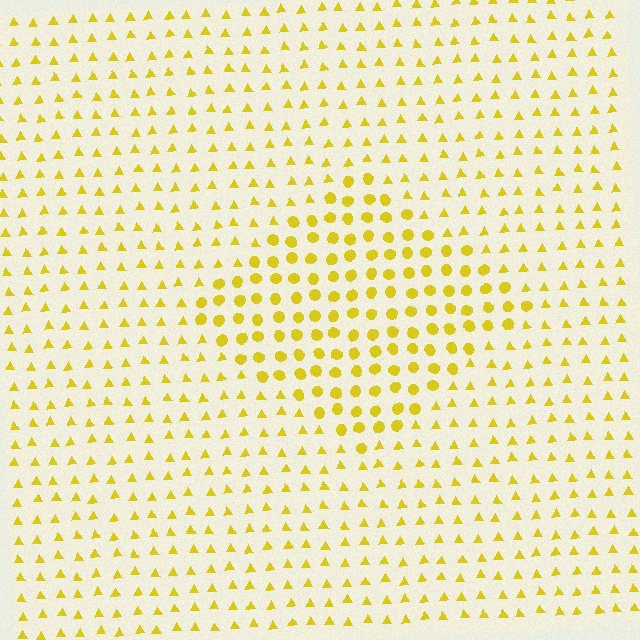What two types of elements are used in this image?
The image uses circles inside the diamond region and triangles outside it.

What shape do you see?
I see a diamond.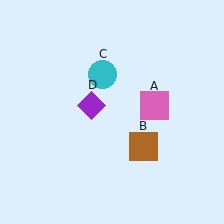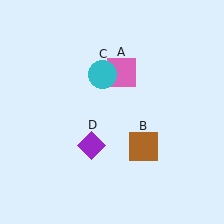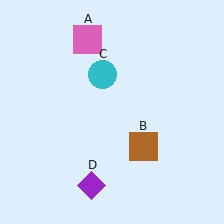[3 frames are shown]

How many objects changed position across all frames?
2 objects changed position: pink square (object A), purple diamond (object D).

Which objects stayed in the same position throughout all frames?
Brown square (object B) and cyan circle (object C) remained stationary.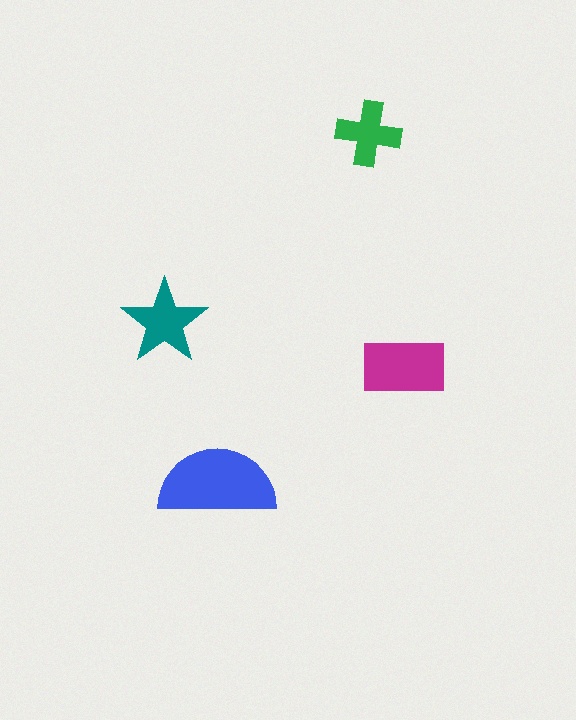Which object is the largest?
The blue semicircle.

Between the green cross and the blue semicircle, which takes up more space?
The blue semicircle.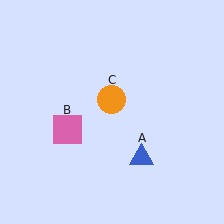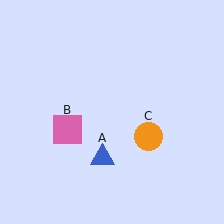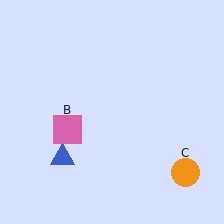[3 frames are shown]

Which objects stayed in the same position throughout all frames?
Pink square (object B) remained stationary.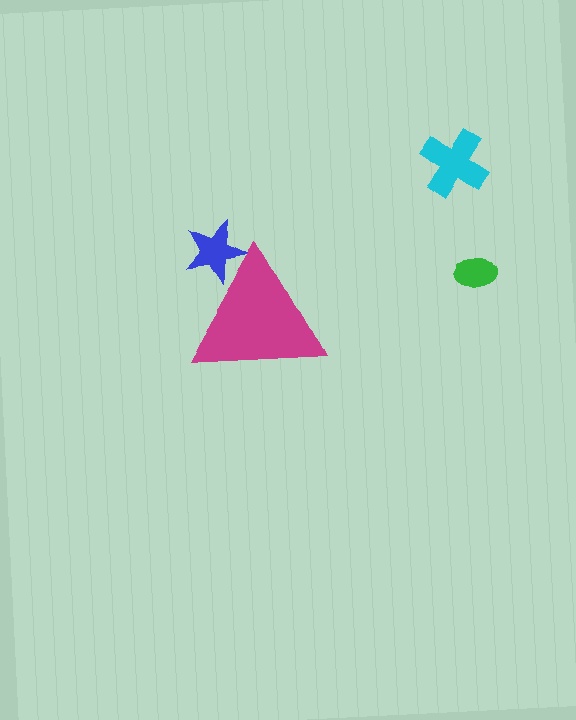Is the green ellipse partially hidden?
No, the green ellipse is fully visible.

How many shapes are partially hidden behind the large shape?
1 shape is partially hidden.